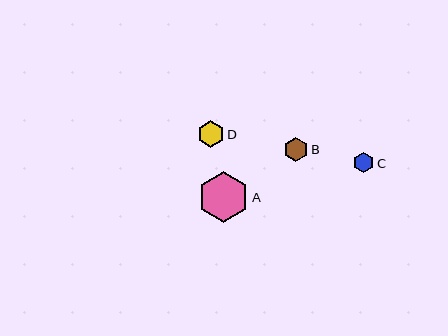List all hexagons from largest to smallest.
From largest to smallest: A, D, B, C.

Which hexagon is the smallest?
Hexagon C is the smallest with a size of approximately 21 pixels.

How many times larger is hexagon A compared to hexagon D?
Hexagon A is approximately 1.9 times the size of hexagon D.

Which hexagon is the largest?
Hexagon A is the largest with a size of approximately 51 pixels.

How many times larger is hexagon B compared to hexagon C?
Hexagon B is approximately 1.2 times the size of hexagon C.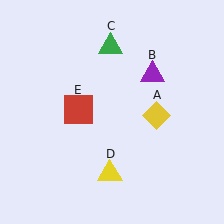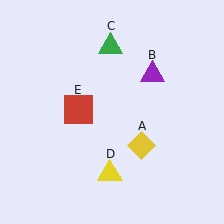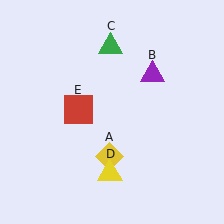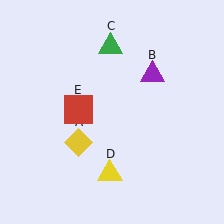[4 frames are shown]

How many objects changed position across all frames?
1 object changed position: yellow diamond (object A).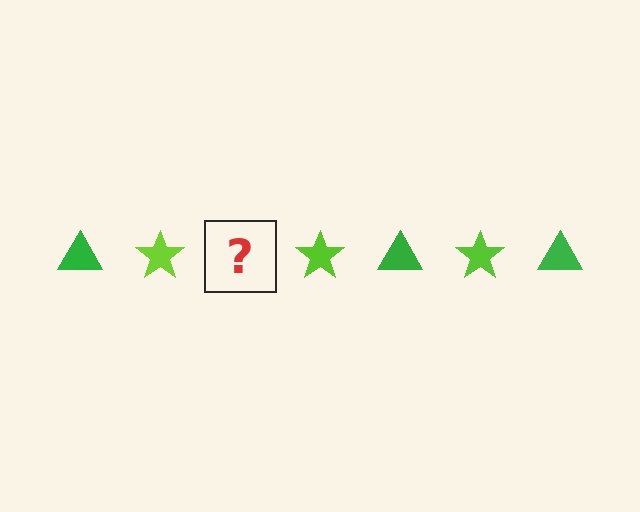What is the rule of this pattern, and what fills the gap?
The rule is that the pattern alternates between green triangle and lime star. The gap should be filled with a green triangle.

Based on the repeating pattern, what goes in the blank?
The blank should be a green triangle.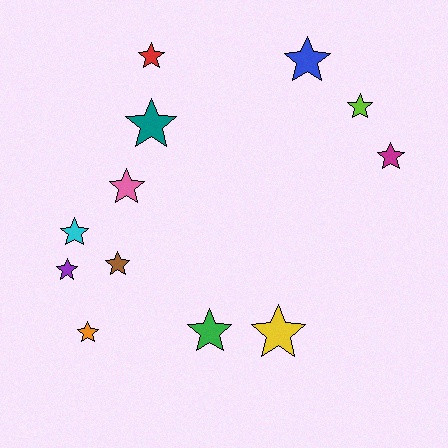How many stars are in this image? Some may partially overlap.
There are 12 stars.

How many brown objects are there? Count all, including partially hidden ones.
There is 1 brown object.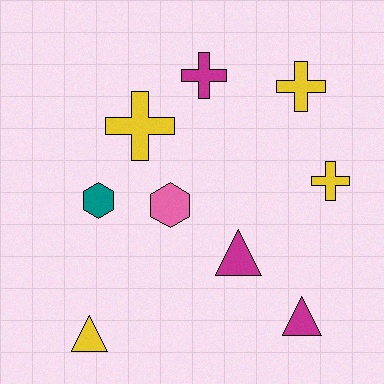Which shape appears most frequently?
Cross, with 4 objects.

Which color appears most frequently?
Yellow, with 4 objects.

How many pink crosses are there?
There are no pink crosses.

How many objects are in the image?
There are 9 objects.